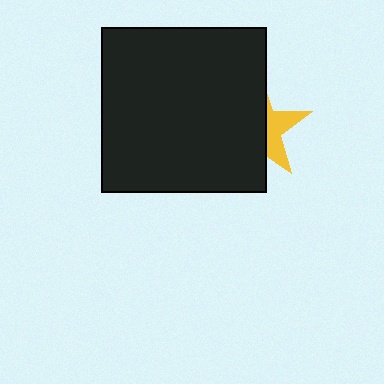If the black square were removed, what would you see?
You would see the complete yellow star.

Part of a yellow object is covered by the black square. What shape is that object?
It is a star.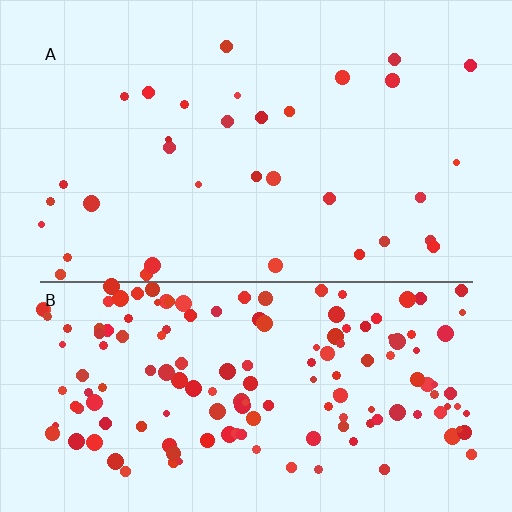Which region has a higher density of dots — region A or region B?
B (the bottom).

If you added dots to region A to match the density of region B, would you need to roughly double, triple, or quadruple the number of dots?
Approximately quadruple.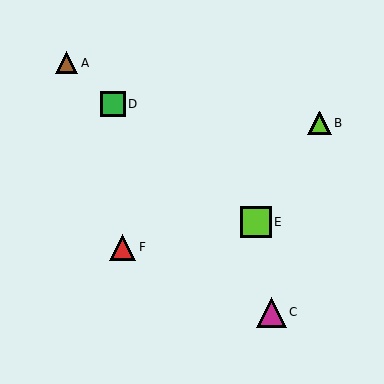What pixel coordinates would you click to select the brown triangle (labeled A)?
Click at (66, 63) to select the brown triangle A.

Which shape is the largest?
The lime square (labeled E) is the largest.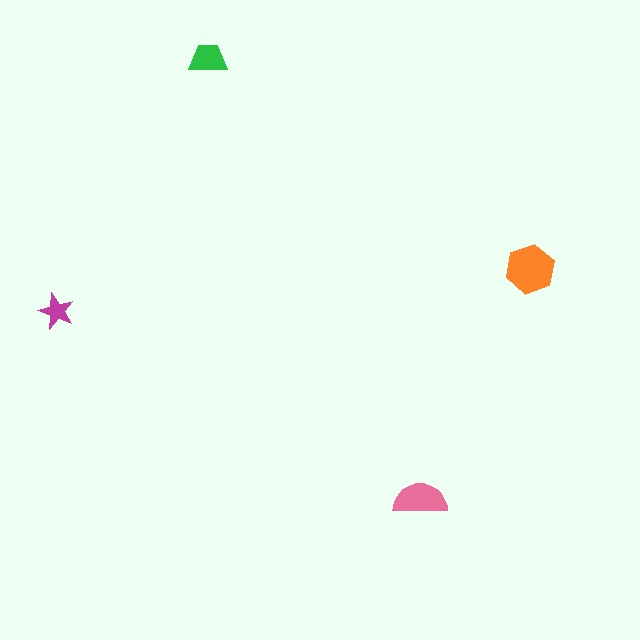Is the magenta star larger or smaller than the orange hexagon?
Smaller.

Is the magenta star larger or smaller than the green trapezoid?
Smaller.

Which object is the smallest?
The magenta star.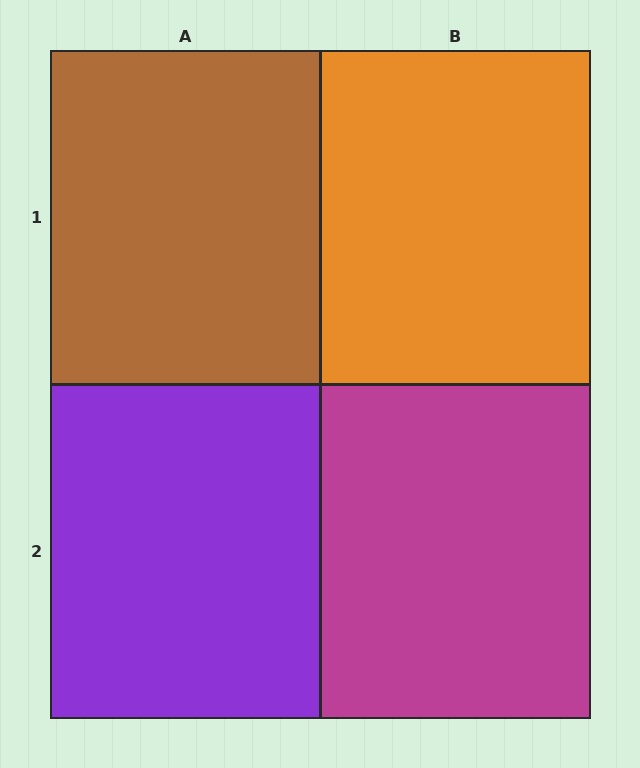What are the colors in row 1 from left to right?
Brown, orange.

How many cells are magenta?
1 cell is magenta.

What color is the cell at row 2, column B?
Magenta.